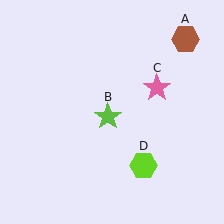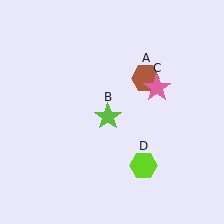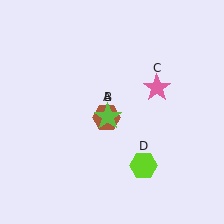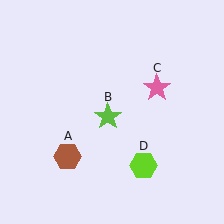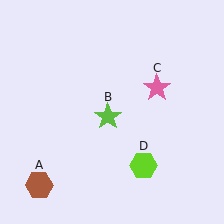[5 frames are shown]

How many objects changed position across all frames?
1 object changed position: brown hexagon (object A).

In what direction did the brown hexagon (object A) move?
The brown hexagon (object A) moved down and to the left.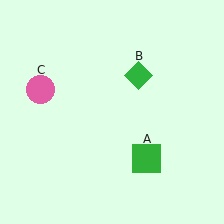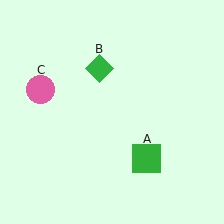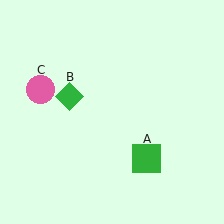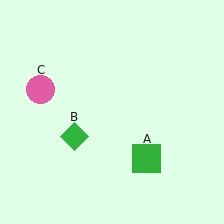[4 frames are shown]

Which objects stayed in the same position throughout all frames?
Green square (object A) and pink circle (object C) remained stationary.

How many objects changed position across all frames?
1 object changed position: green diamond (object B).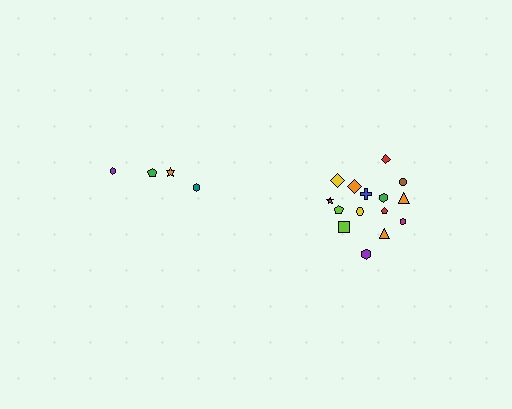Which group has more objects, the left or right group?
The right group.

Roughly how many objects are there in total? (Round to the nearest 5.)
Roughly 20 objects in total.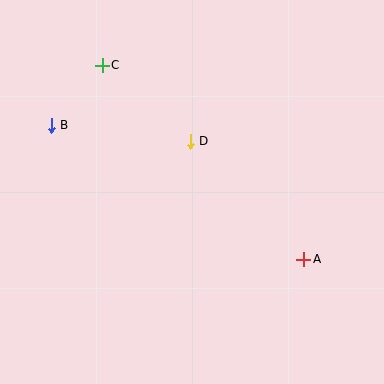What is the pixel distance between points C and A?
The distance between C and A is 279 pixels.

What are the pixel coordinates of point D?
Point D is at (190, 141).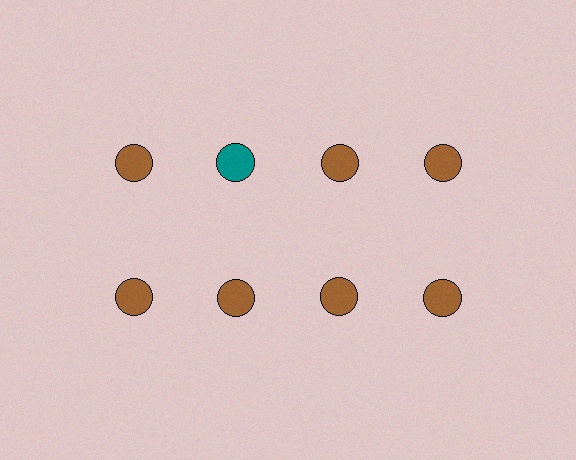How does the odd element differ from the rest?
It has a different color: teal instead of brown.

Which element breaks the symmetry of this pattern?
The teal circle in the top row, second from left column breaks the symmetry. All other shapes are brown circles.